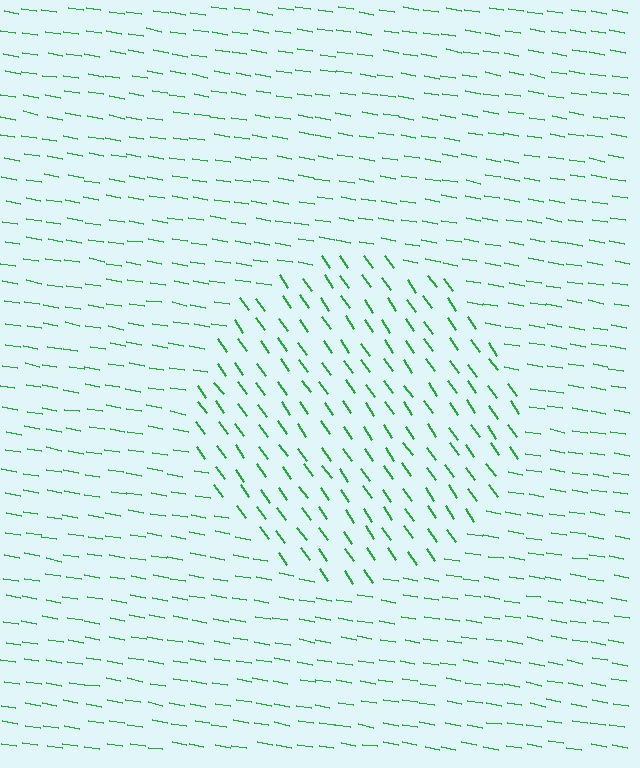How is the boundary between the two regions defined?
The boundary is defined purely by a change in line orientation (approximately 45 degrees difference). All lines are the same color and thickness.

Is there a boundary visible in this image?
Yes, there is a texture boundary formed by a change in line orientation.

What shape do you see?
I see a circle.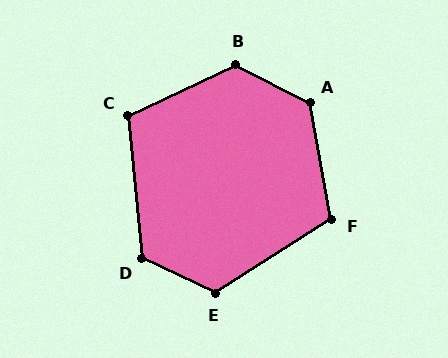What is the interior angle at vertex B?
Approximately 127 degrees (obtuse).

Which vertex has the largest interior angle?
A, at approximately 128 degrees.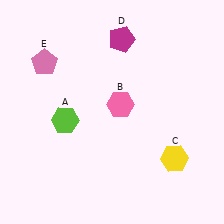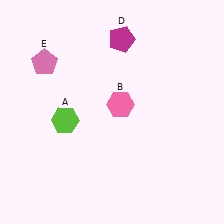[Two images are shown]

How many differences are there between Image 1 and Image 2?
There is 1 difference between the two images.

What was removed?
The yellow hexagon (C) was removed in Image 2.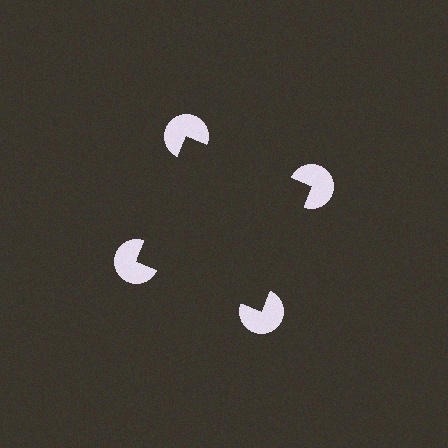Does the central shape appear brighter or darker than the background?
It typically appears slightly darker than the background, even though no actual brightness change is drawn.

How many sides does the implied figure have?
4 sides.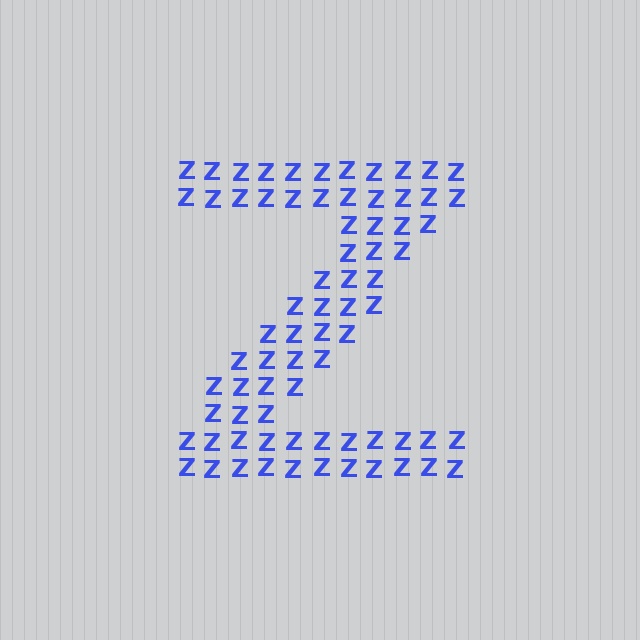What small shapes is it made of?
It is made of small letter Z's.